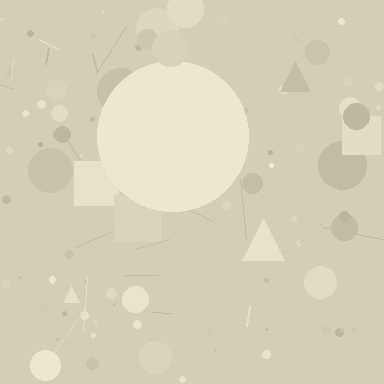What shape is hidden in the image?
A circle is hidden in the image.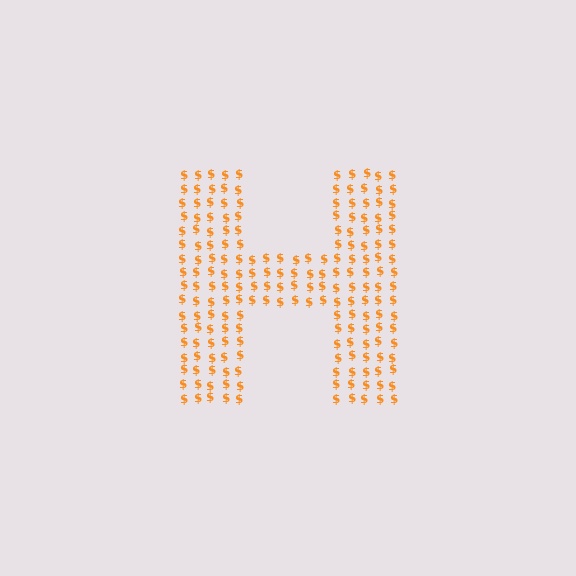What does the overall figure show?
The overall figure shows the letter H.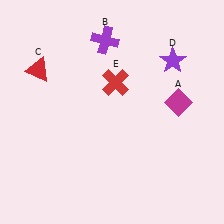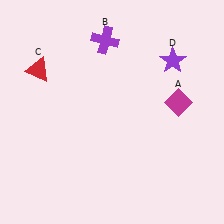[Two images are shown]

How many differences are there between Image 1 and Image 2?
There is 1 difference between the two images.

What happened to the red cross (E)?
The red cross (E) was removed in Image 2. It was in the top-right area of Image 1.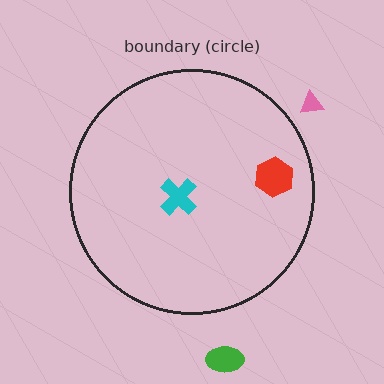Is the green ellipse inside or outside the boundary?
Outside.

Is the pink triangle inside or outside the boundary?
Outside.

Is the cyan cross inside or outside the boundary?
Inside.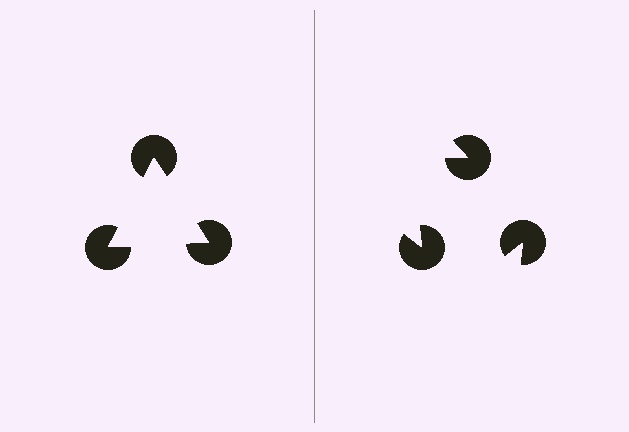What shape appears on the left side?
An illusory triangle.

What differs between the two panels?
The pac-man discs are positioned identically on both sides; only the wedge orientations differ. On the left they align to a triangle; on the right they are misaligned.